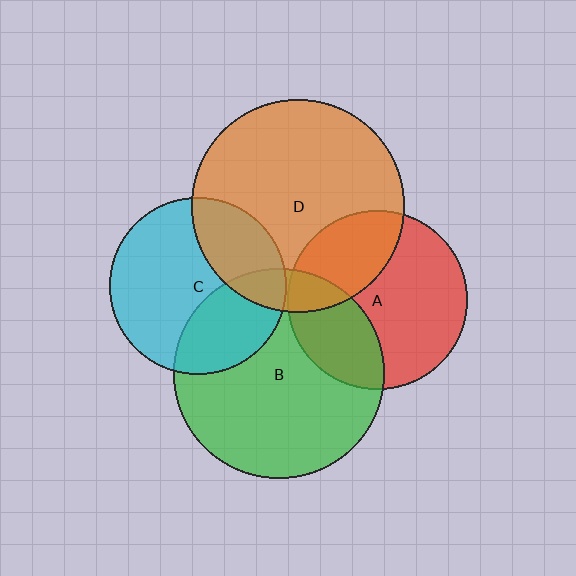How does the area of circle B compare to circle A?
Approximately 1.4 times.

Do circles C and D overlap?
Yes.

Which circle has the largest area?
Circle D (orange).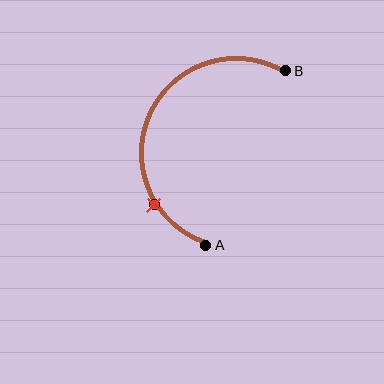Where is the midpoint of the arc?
The arc midpoint is the point on the curve farthest from the straight line joining A and B. It sits to the left of that line.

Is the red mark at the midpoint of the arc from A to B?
No. The red mark lies on the arc but is closer to endpoint A. The arc midpoint would be at the point on the curve equidistant along the arc from both A and B.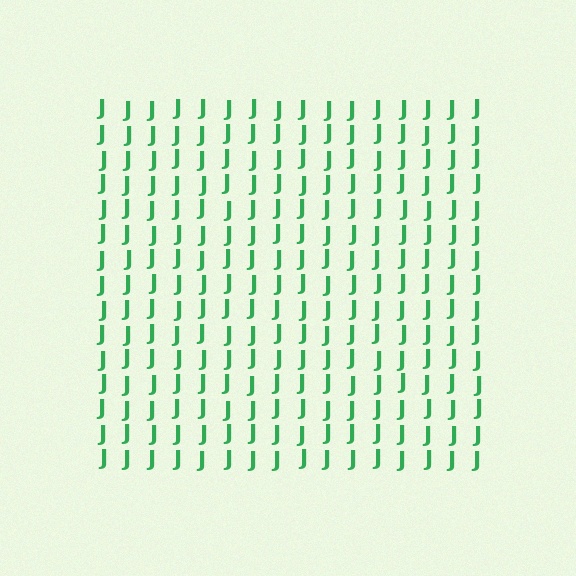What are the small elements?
The small elements are letter J's.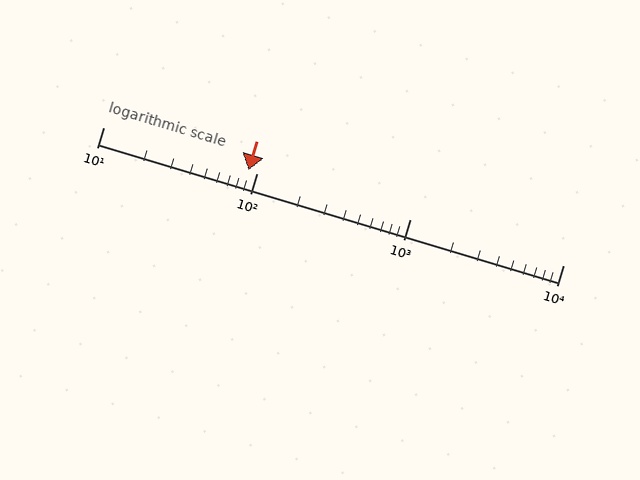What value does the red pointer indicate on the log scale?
The pointer indicates approximately 89.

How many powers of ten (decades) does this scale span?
The scale spans 3 decades, from 10 to 10000.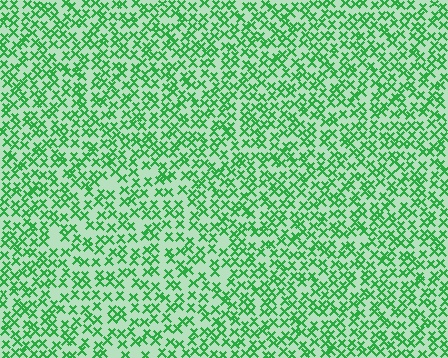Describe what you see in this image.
The image contains small green elements arranged at two different densities. A circle-shaped region is visible where the elements are less densely packed than the surrounding area.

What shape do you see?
I see a circle.